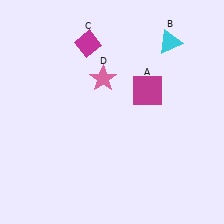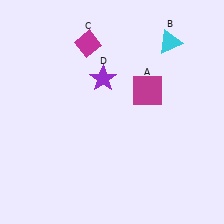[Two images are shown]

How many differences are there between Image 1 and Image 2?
There is 1 difference between the two images.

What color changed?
The star (D) changed from pink in Image 1 to purple in Image 2.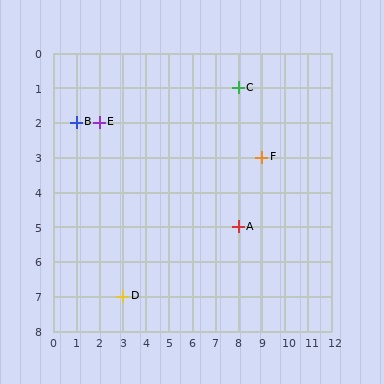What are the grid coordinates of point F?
Point F is at grid coordinates (9, 3).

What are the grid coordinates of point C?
Point C is at grid coordinates (8, 1).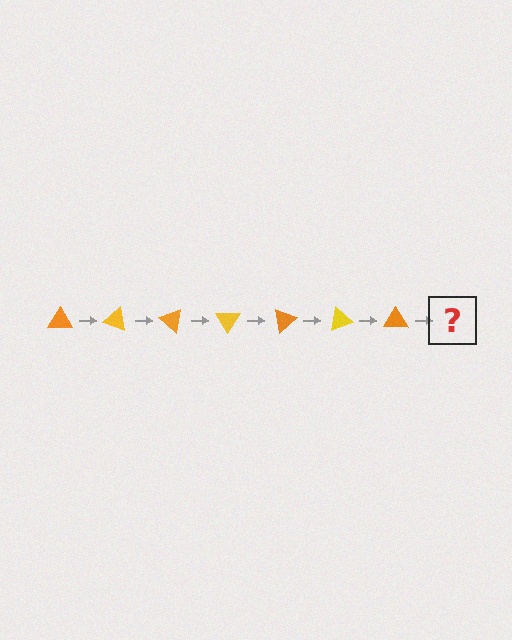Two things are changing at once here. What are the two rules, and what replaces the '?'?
The two rules are that it rotates 20 degrees each step and the color cycles through orange and yellow. The '?' should be a yellow triangle, rotated 140 degrees from the start.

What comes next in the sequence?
The next element should be a yellow triangle, rotated 140 degrees from the start.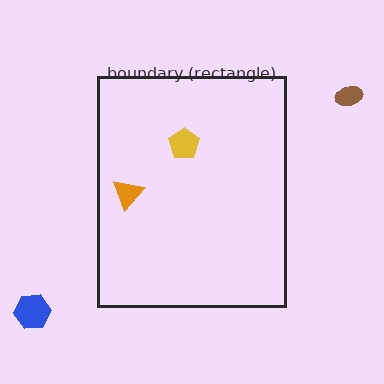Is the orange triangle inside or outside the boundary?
Inside.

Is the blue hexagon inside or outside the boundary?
Outside.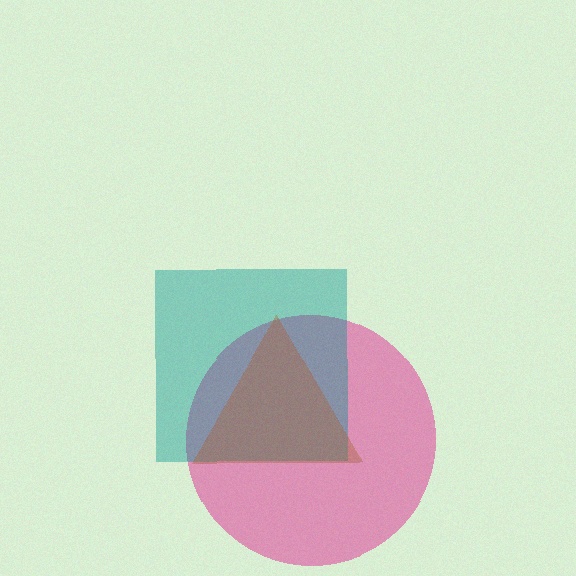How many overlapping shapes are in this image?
There are 3 overlapping shapes in the image.